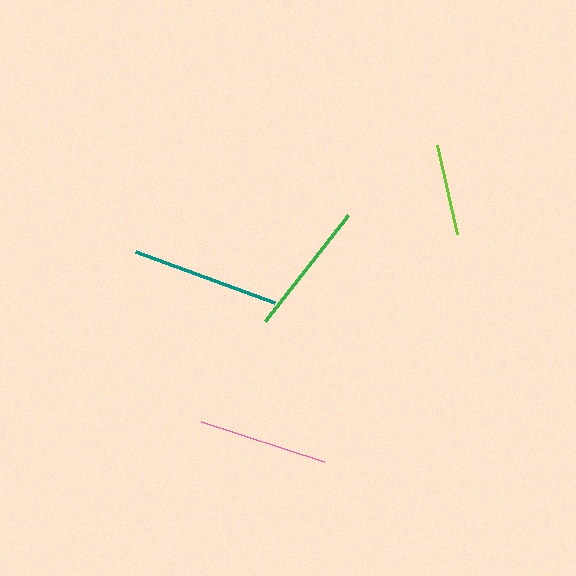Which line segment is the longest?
The teal line is the longest at approximately 148 pixels.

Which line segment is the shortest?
The lime line is the shortest at approximately 91 pixels.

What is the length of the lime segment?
The lime segment is approximately 91 pixels long.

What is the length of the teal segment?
The teal segment is approximately 148 pixels long.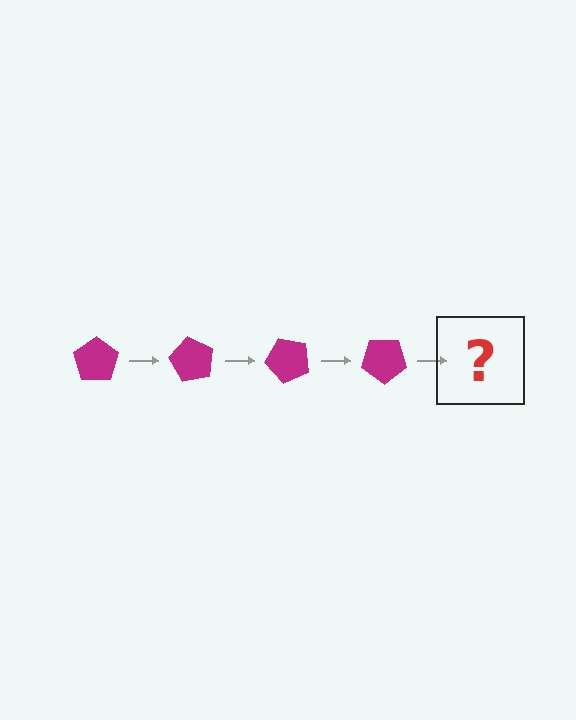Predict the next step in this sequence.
The next step is a magenta pentagon rotated 240 degrees.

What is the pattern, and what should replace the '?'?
The pattern is that the pentagon rotates 60 degrees each step. The '?' should be a magenta pentagon rotated 240 degrees.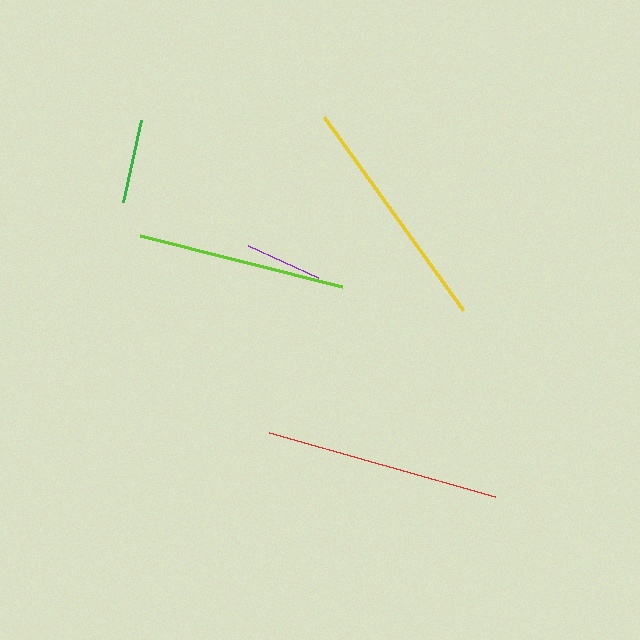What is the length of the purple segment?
The purple segment is approximately 77 pixels long.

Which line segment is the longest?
The yellow line is the longest at approximately 237 pixels.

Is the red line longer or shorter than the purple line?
The red line is longer than the purple line.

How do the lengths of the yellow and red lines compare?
The yellow and red lines are approximately the same length.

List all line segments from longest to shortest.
From longest to shortest: yellow, red, lime, green, purple.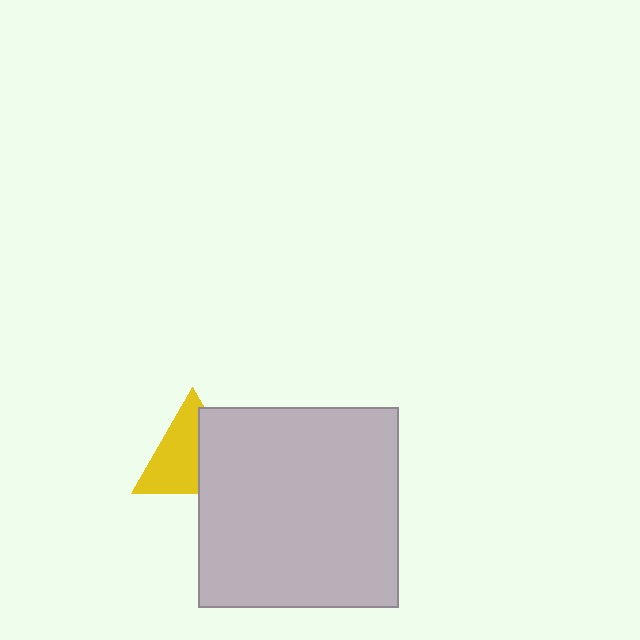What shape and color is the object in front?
The object in front is a light gray square.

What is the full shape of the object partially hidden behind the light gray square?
The partially hidden object is a yellow triangle.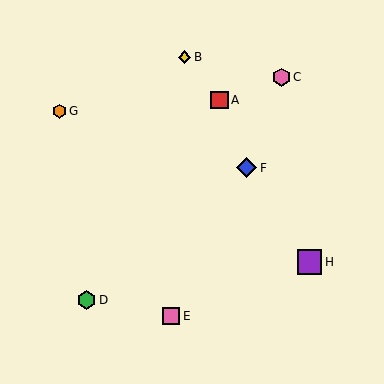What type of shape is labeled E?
Shape E is a pink square.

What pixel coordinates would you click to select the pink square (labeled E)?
Click at (171, 316) to select the pink square E.